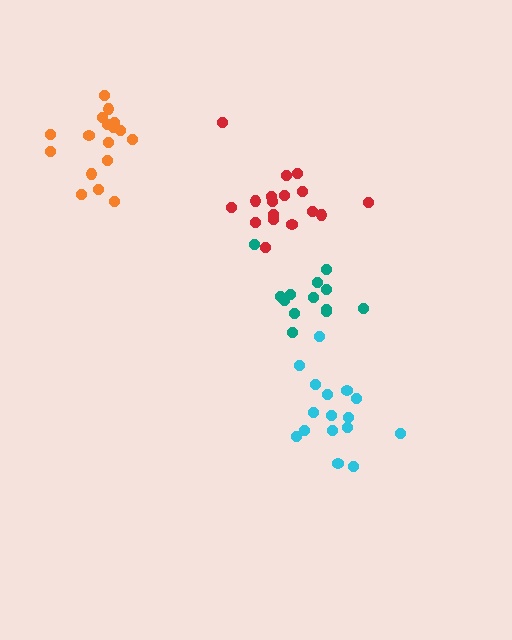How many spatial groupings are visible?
There are 4 spatial groupings.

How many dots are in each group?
Group 1: 13 dots, Group 2: 17 dots, Group 3: 17 dots, Group 4: 16 dots (63 total).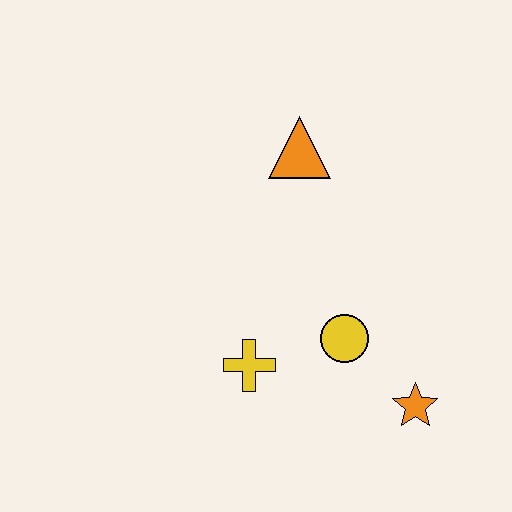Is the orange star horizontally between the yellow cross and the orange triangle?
No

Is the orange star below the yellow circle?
Yes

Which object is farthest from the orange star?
The orange triangle is farthest from the orange star.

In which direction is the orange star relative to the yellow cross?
The orange star is to the right of the yellow cross.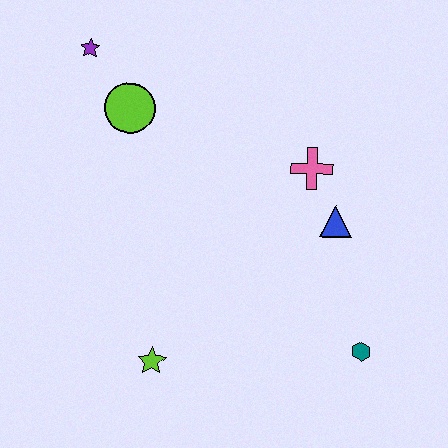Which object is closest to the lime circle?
The purple star is closest to the lime circle.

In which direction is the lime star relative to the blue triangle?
The lime star is to the left of the blue triangle.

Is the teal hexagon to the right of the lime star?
Yes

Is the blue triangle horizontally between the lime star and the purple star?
No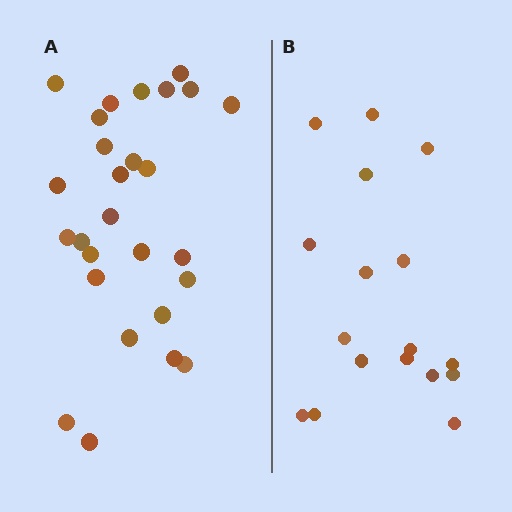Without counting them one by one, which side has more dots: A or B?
Region A (the left region) has more dots.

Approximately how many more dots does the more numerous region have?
Region A has roughly 10 or so more dots than region B.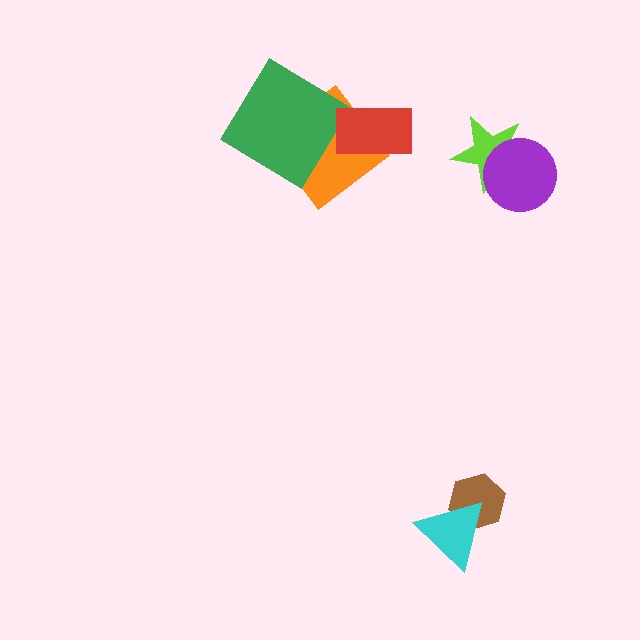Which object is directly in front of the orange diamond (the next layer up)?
The green diamond is directly in front of the orange diamond.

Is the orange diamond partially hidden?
Yes, it is partially covered by another shape.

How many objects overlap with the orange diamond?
2 objects overlap with the orange diamond.